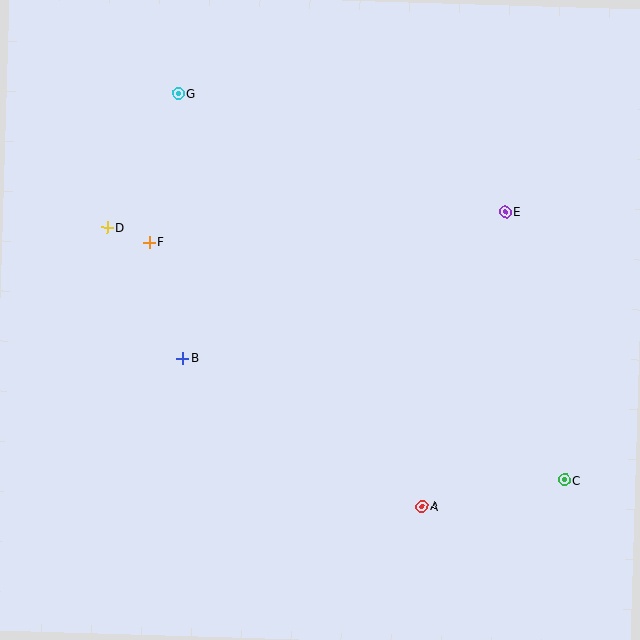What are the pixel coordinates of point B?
Point B is at (182, 358).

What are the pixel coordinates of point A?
Point A is at (422, 506).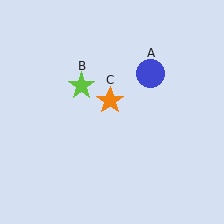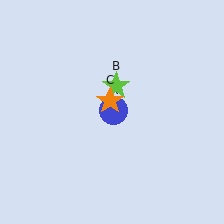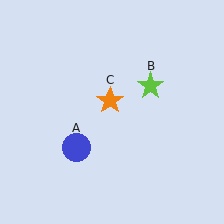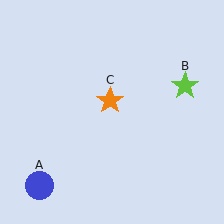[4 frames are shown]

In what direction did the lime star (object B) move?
The lime star (object B) moved right.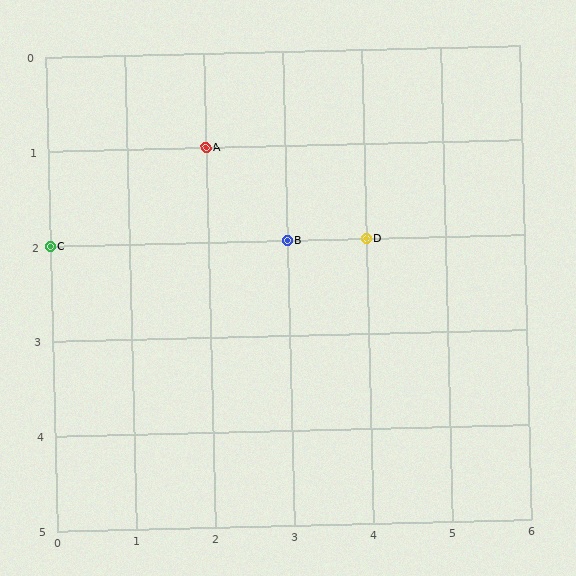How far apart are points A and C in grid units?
Points A and C are 2 columns and 1 row apart (about 2.2 grid units diagonally).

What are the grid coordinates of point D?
Point D is at grid coordinates (4, 2).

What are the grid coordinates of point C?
Point C is at grid coordinates (0, 2).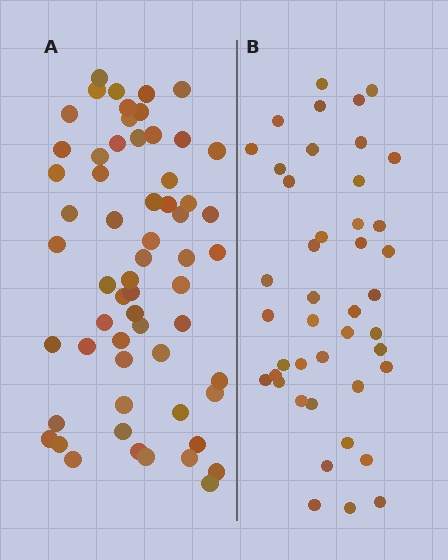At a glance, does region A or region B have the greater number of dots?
Region A (the left region) has more dots.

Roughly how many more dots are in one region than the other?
Region A has approximately 15 more dots than region B.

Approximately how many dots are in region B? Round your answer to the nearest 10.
About 40 dots. (The exact count is 43, which rounds to 40.)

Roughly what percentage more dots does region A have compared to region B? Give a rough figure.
About 40% more.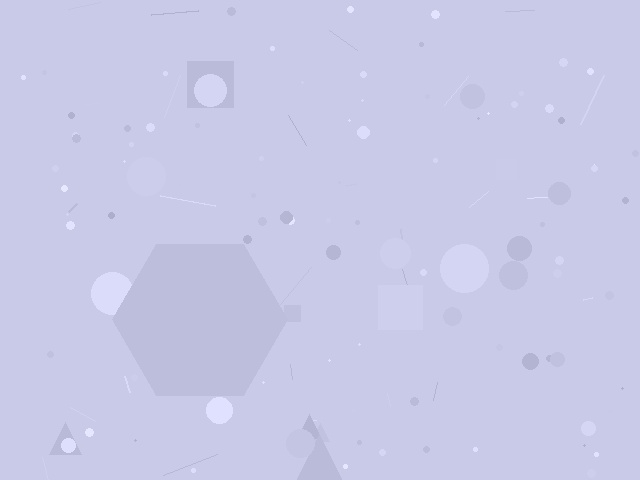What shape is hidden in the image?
A hexagon is hidden in the image.